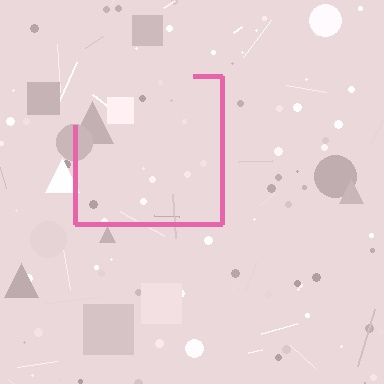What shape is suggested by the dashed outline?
The dashed outline suggests a square.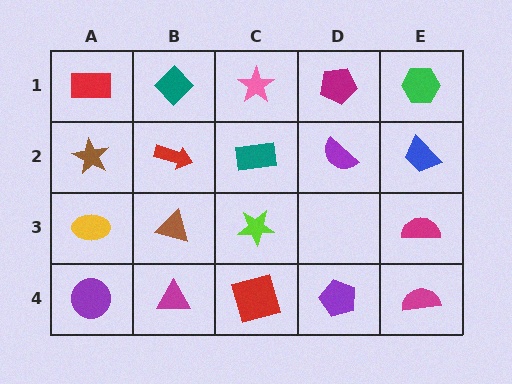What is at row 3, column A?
A yellow ellipse.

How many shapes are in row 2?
5 shapes.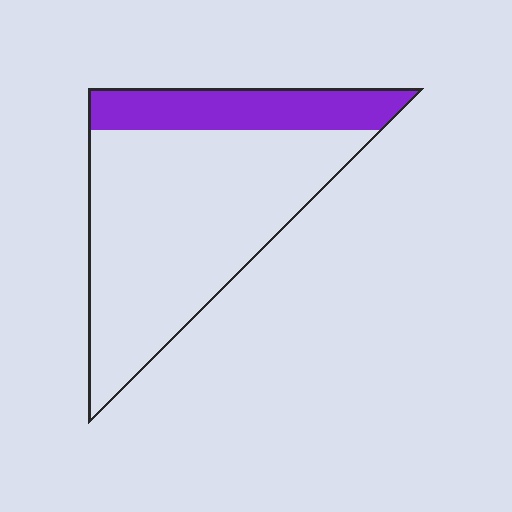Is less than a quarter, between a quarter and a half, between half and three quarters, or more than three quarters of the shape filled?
Less than a quarter.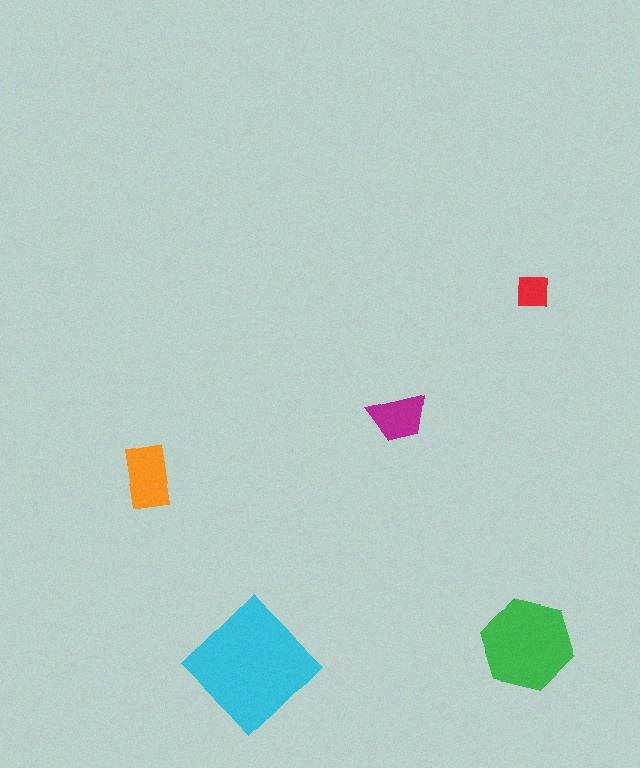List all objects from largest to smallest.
The cyan diamond, the green hexagon, the orange rectangle, the magenta trapezoid, the red square.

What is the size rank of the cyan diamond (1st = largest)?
1st.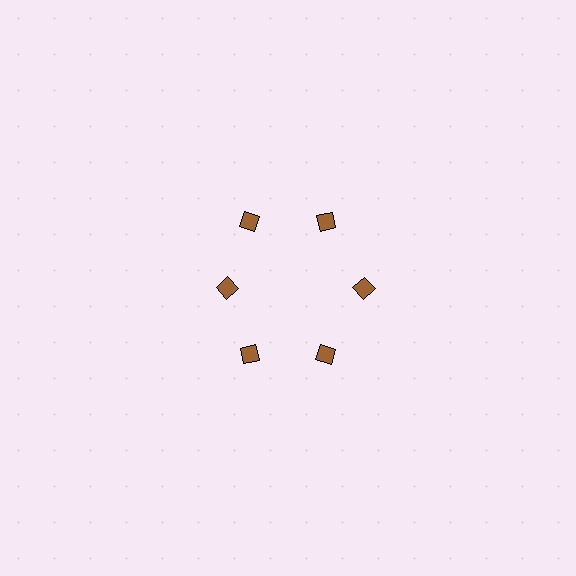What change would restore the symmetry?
The symmetry would be restored by moving it outward, back onto the ring so that all 6 diamonds sit at equal angles and equal distance from the center.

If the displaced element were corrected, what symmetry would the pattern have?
It would have 6-fold rotational symmetry — the pattern would map onto itself every 60 degrees.